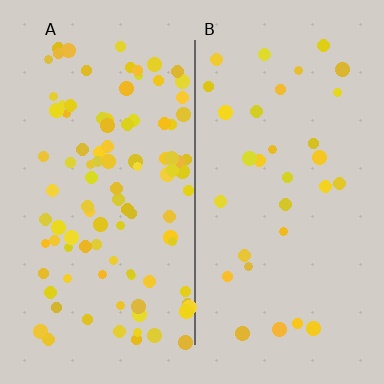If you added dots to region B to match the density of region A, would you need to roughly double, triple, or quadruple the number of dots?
Approximately triple.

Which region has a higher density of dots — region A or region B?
A (the left).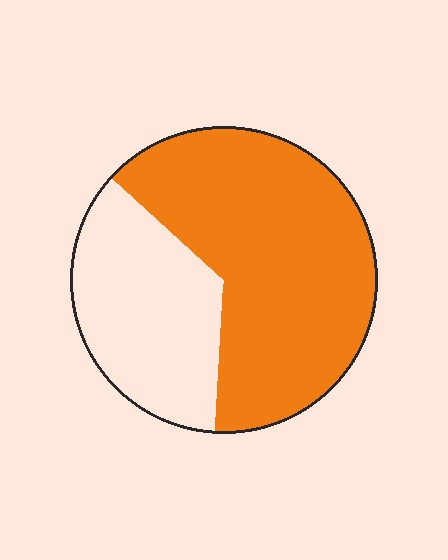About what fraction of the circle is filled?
About five eighths (5/8).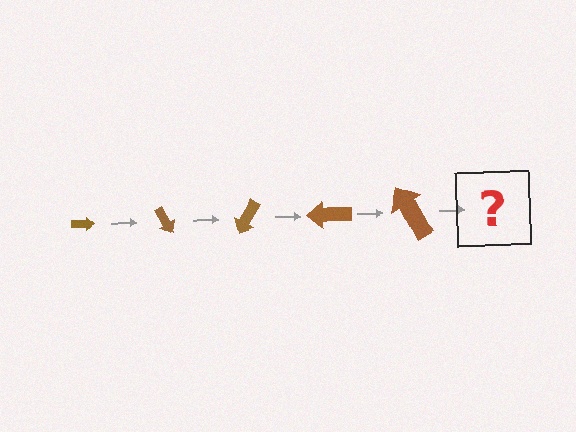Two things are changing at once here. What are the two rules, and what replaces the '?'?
The two rules are that the arrow grows larger each step and it rotates 60 degrees each step. The '?' should be an arrow, larger than the previous one and rotated 300 degrees from the start.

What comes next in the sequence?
The next element should be an arrow, larger than the previous one and rotated 300 degrees from the start.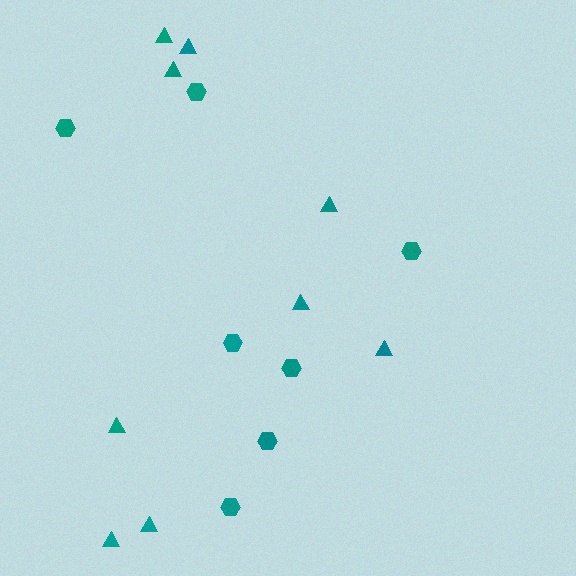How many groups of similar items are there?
There are 2 groups: one group of hexagons (7) and one group of triangles (9).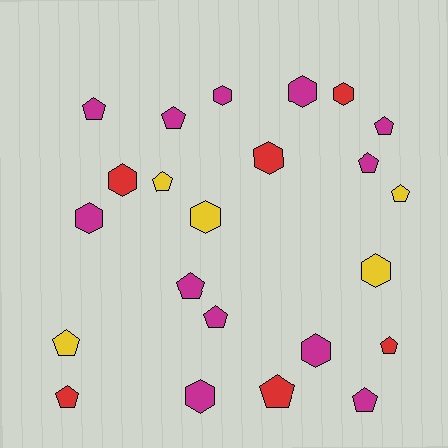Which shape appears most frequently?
Pentagon, with 13 objects.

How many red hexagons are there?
There are 3 red hexagons.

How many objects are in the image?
There are 23 objects.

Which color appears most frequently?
Magenta, with 12 objects.